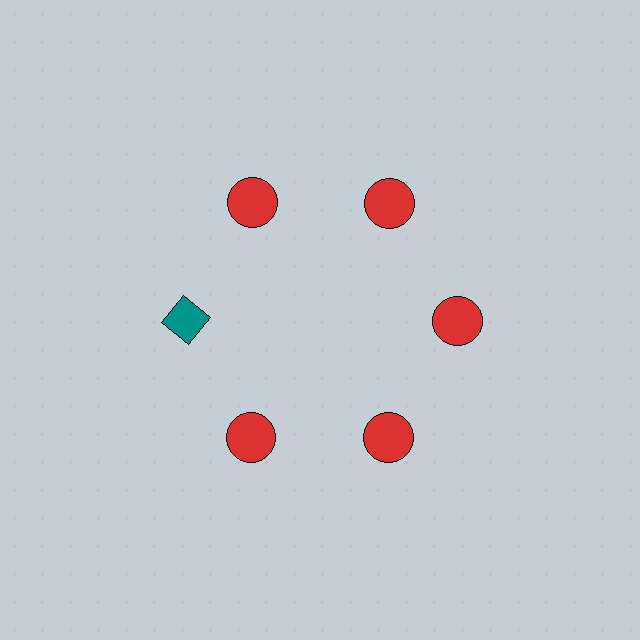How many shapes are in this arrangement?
There are 6 shapes arranged in a ring pattern.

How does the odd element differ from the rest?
It differs in both color (teal instead of red) and shape (diamond instead of circle).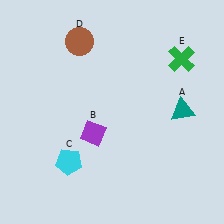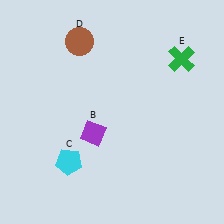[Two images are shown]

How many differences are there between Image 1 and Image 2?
There is 1 difference between the two images.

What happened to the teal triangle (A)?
The teal triangle (A) was removed in Image 2. It was in the top-right area of Image 1.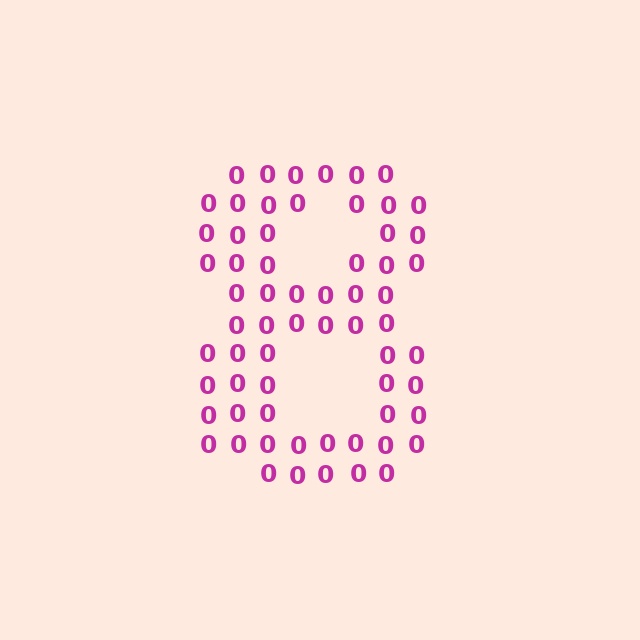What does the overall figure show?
The overall figure shows the digit 8.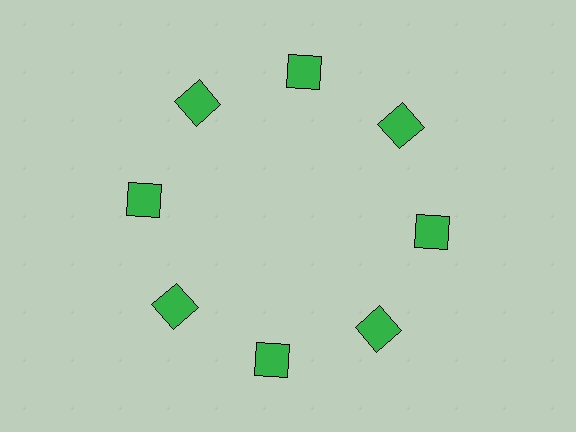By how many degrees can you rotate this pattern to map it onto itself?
The pattern maps onto itself every 45 degrees of rotation.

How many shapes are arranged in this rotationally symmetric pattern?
There are 8 shapes, arranged in 8 groups of 1.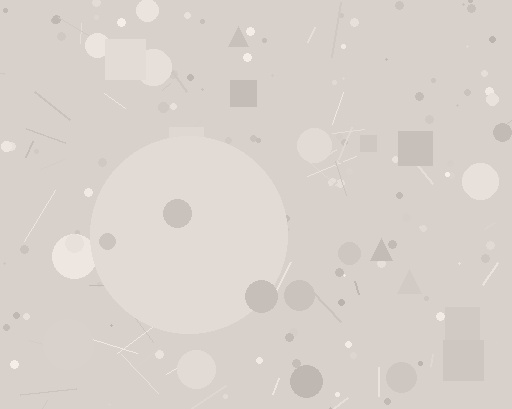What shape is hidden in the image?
A circle is hidden in the image.